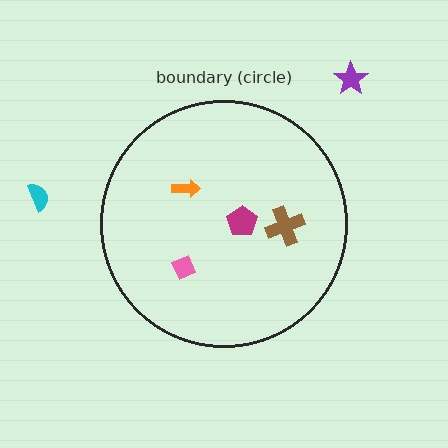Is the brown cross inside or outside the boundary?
Inside.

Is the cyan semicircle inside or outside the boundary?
Outside.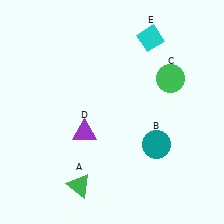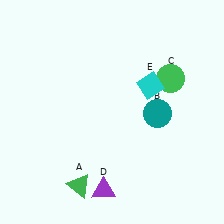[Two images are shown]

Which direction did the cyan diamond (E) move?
The cyan diamond (E) moved down.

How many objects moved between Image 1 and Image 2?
3 objects moved between the two images.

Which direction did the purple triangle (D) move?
The purple triangle (D) moved down.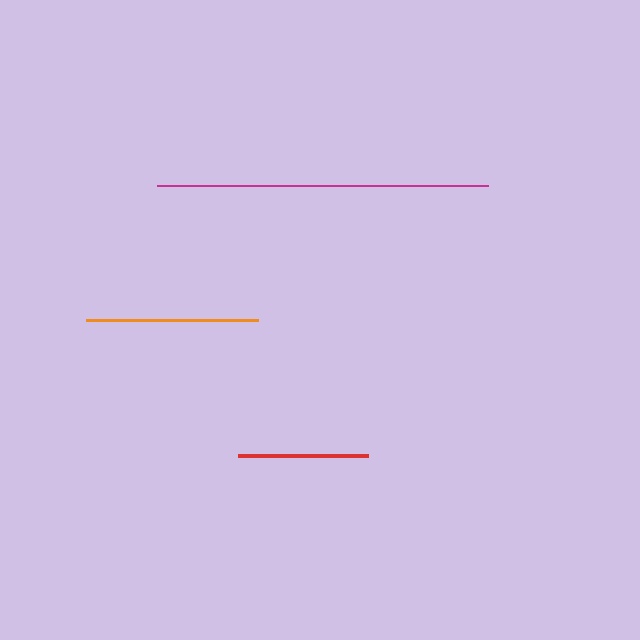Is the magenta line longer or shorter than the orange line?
The magenta line is longer than the orange line.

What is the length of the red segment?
The red segment is approximately 130 pixels long.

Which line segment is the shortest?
The red line is the shortest at approximately 130 pixels.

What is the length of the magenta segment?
The magenta segment is approximately 332 pixels long.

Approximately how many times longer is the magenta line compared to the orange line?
The magenta line is approximately 1.9 times the length of the orange line.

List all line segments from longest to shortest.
From longest to shortest: magenta, orange, red.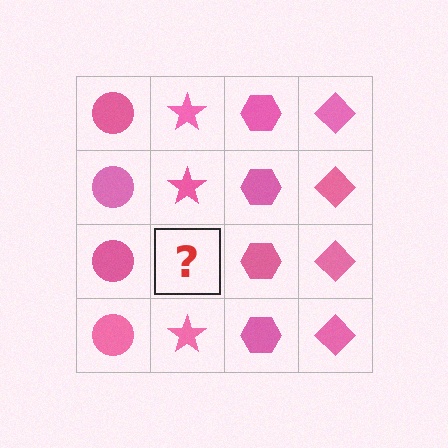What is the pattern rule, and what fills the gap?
The rule is that each column has a consistent shape. The gap should be filled with a pink star.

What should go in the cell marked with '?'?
The missing cell should contain a pink star.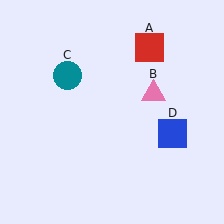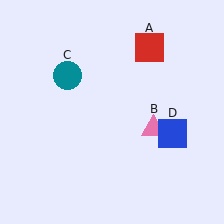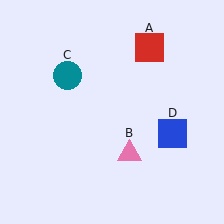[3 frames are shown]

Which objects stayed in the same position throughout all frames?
Red square (object A) and teal circle (object C) and blue square (object D) remained stationary.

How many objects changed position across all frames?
1 object changed position: pink triangle (object B).